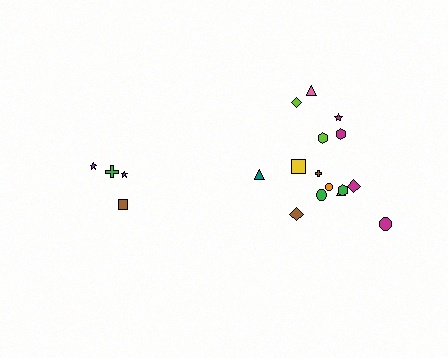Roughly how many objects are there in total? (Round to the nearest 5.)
Roughly 20 objects in total.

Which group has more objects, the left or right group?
The right group.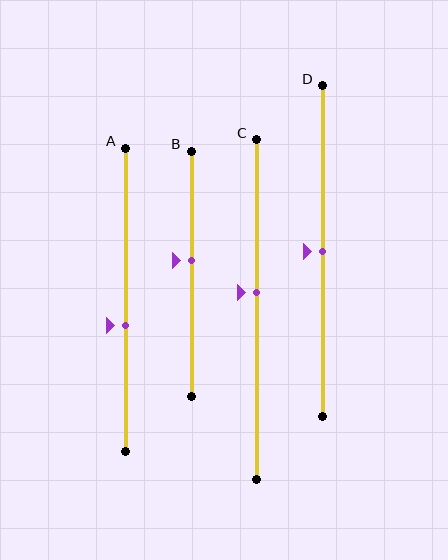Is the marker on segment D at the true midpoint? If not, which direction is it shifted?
Yes, the marker on segment D is at the true midpoint.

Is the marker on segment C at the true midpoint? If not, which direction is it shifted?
No, the marker on segment C is shifted upward by about 5% of the segment length.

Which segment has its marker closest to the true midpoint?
Segment D has its marker closest to the true midpoint.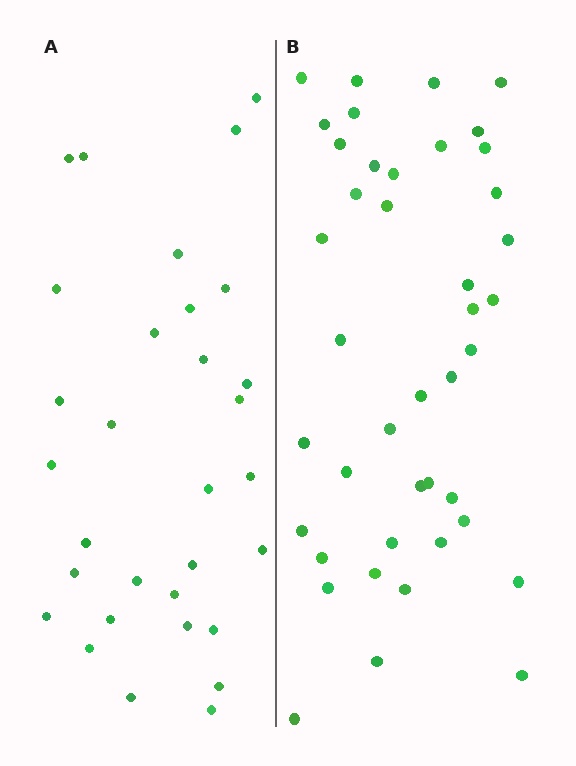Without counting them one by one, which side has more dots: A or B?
Region B (the right region) has more dots.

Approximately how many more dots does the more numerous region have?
Region B has roughly 12 or so more dots than region A.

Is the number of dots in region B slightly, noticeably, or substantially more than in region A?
Region B has noticeably more, but not dramatically so. The ratio is roughly 1.4 to 1.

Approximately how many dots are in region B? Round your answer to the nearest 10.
About 40 dots. (The exact count is 42, which rounds to 40.)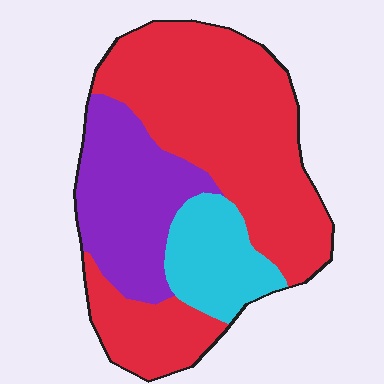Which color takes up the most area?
Red, at roughly 60%.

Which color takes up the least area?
Cyan, at roughly 15%.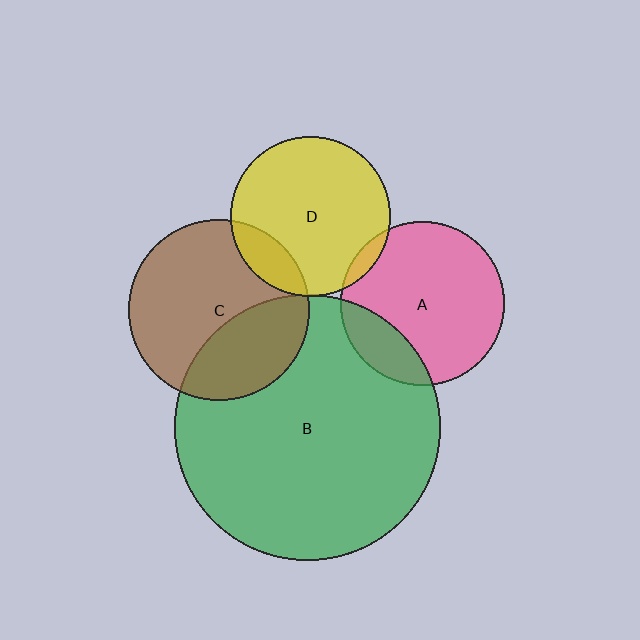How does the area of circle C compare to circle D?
Approximately 1.3 times.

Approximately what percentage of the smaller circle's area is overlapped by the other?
Approximately 35%.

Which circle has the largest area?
Circle B (green).